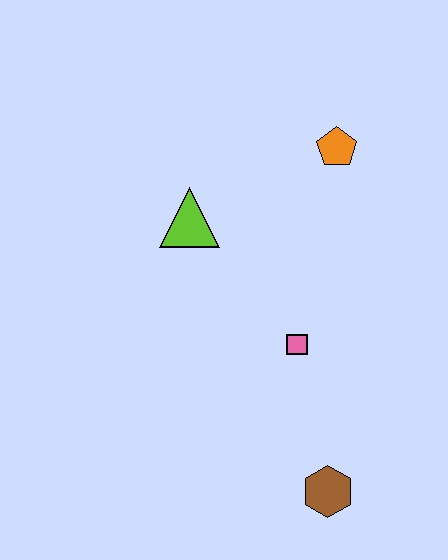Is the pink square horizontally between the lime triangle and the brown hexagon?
Yes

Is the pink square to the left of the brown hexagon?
Yes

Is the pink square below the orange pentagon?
Yes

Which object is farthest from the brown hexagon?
The orange pentagon is farthest from the brown hexagon.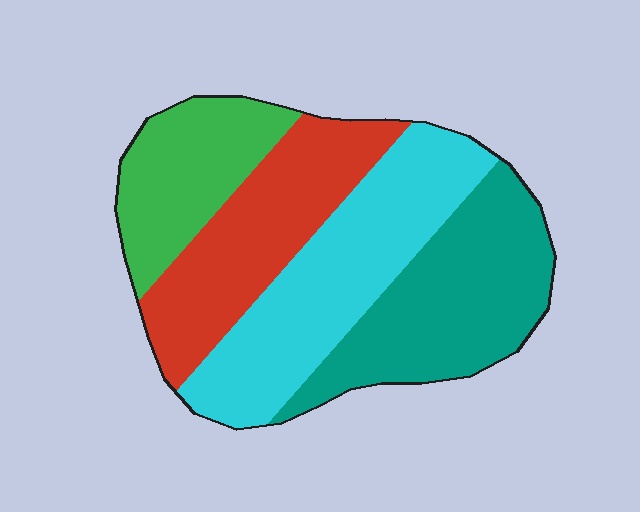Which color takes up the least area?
Green, at roughly 20%.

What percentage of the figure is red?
Red takes up about one quarter (1/4) of the figure.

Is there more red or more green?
Red.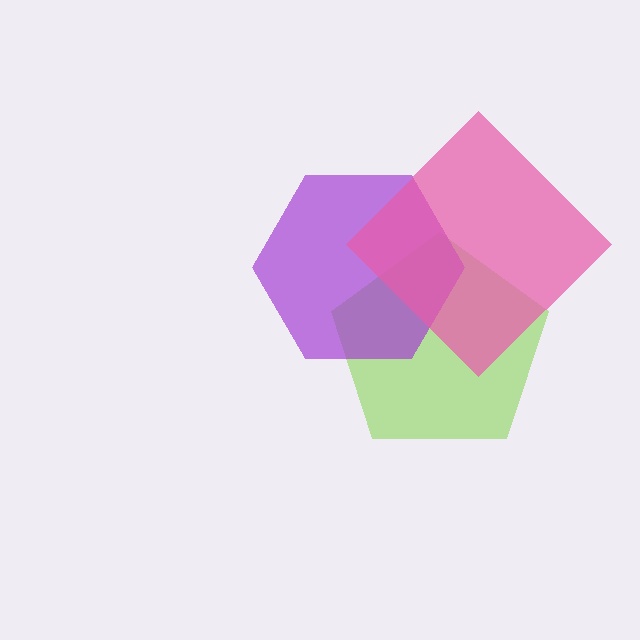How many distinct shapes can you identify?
There are 3 distinct shapes: a lime pentagon, a purple hexagon, a pink diamond.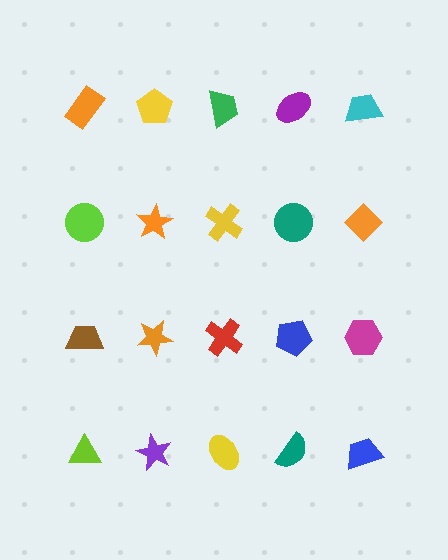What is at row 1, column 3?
A green trapezoid.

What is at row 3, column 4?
A blue pentagon.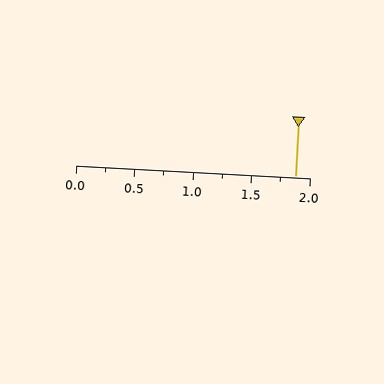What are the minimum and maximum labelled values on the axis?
The axis runs from 0.0 to 2.0.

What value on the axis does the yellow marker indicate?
The marker indicates approximately 1.88.